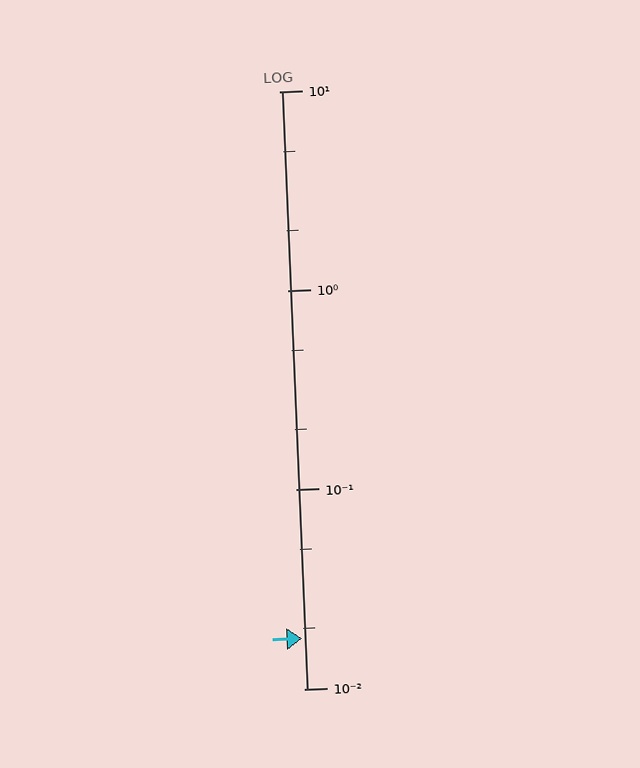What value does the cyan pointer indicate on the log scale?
The pointer indicates approximately 0.018.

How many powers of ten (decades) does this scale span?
The scale spans 3 decades, from 0.01 to 10.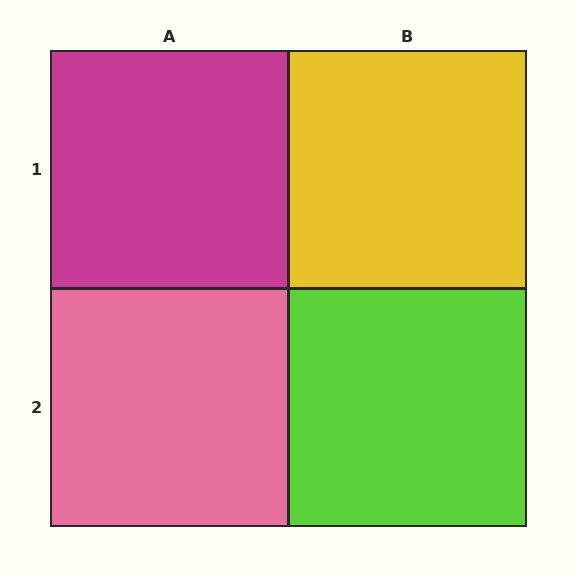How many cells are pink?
1 cell is pink.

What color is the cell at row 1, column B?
Yellow.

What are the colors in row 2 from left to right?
Pink, lime.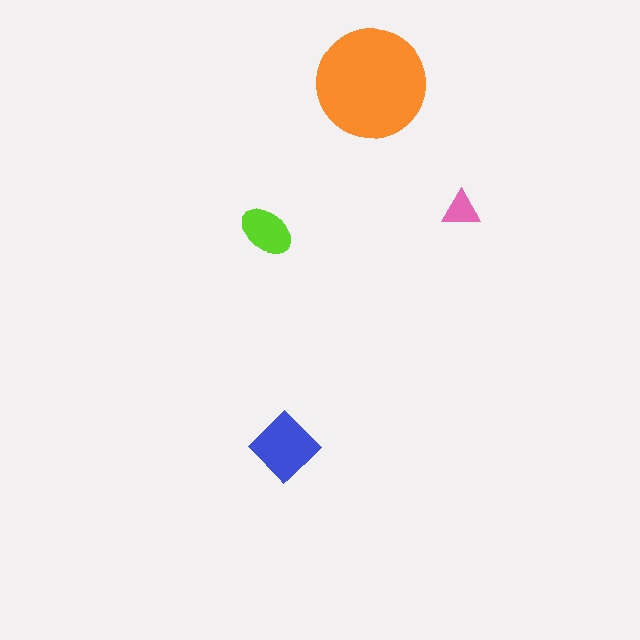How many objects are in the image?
There are 4 objects in the image.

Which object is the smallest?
The pink triangle.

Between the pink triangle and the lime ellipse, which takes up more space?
The lime ellipse.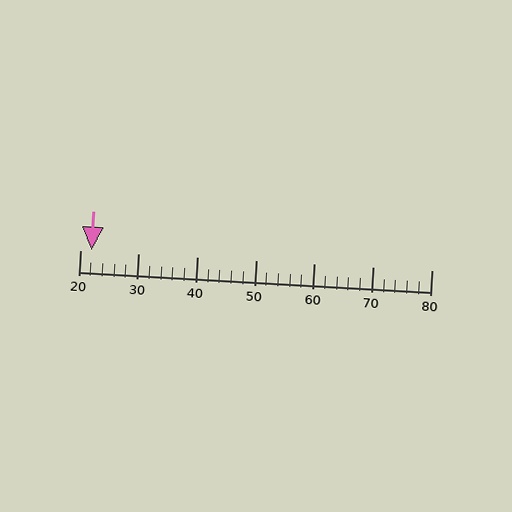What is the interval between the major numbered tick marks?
The major tick marks are spaced 10 units apart.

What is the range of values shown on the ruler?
The ruler shows values from 20 to 80.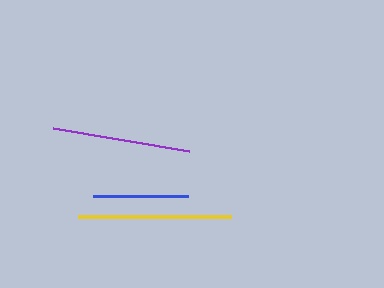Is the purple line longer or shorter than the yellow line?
The yellow line is longer than the purple line.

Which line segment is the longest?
The yellow line is the longest at approximately 153 pixels.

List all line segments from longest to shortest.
From longest to shortest: yellow, purple, blue.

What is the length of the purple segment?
The purple segment is approximately 138 pixels long.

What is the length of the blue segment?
The blue segment is approximately 96 pixels long.